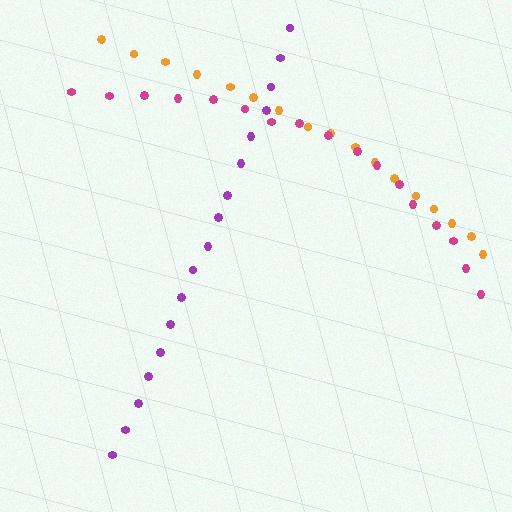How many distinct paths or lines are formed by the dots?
There are 3 distinct paths.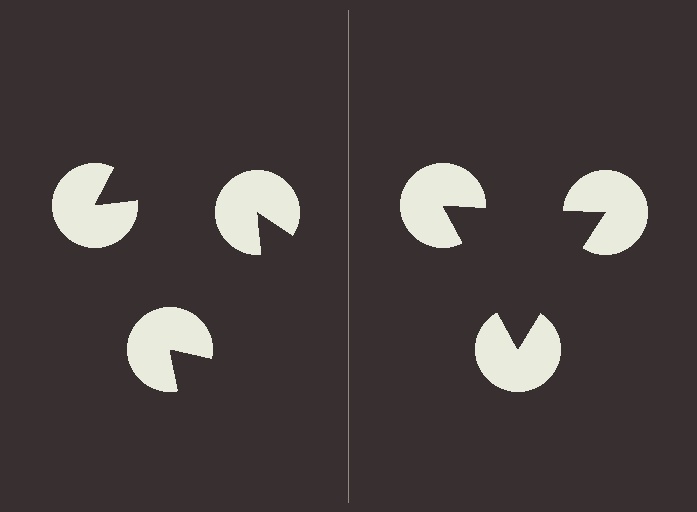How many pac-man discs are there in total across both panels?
6 — 3 on each side.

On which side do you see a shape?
An illusory triangle appears on the right side. On the left side the wedge cuts are rotated, so no coherent shape forms.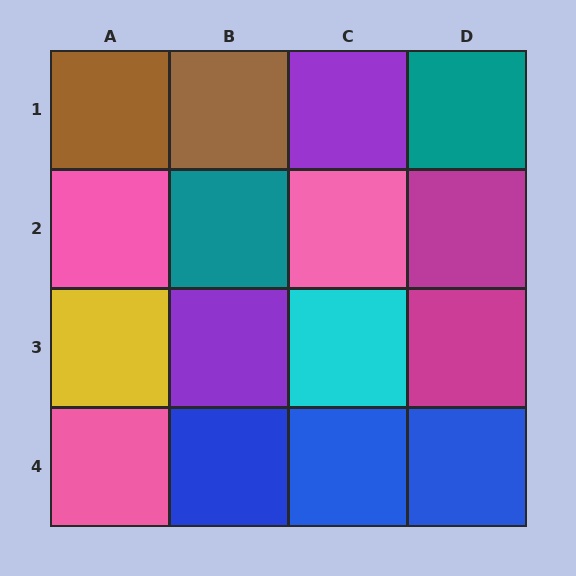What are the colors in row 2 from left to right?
Pink, teal, pink, magenta.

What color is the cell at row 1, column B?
Brown.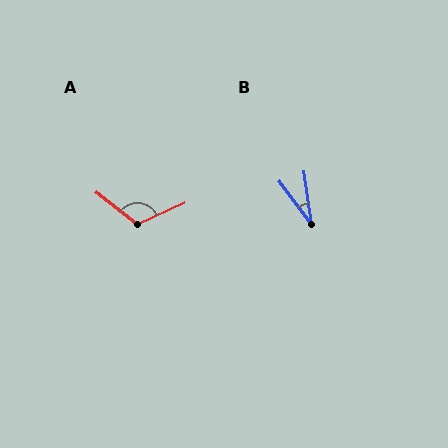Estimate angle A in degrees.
Approximately 117 degrees.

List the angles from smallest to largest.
B (29°), A (117°).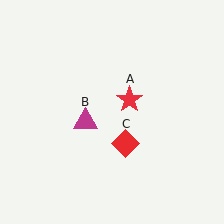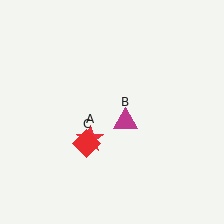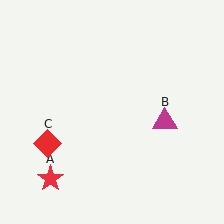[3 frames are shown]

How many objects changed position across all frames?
3 objects changed position: red star (object A), magenta triangle (object B), red diamond (object C).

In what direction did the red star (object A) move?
The red star (object A) moved down and to the left.